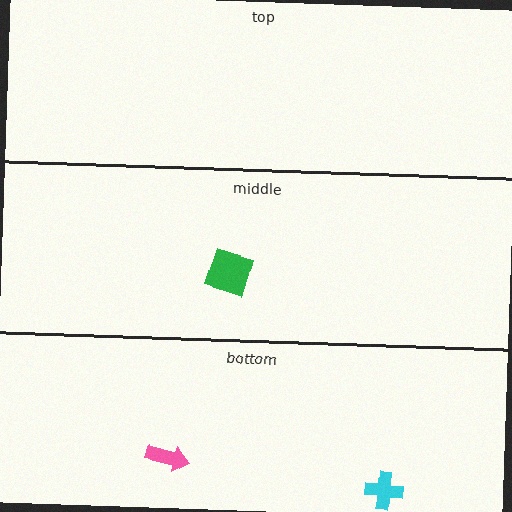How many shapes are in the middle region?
1.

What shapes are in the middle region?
The green diamond.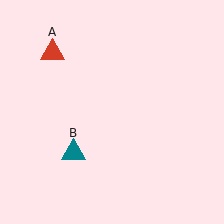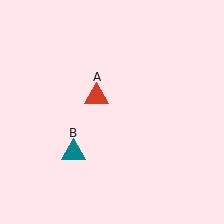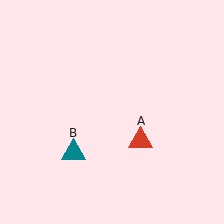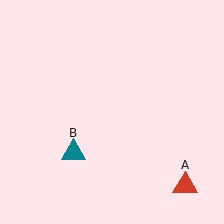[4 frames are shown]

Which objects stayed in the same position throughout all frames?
Teal triangle (object B) remained stationary.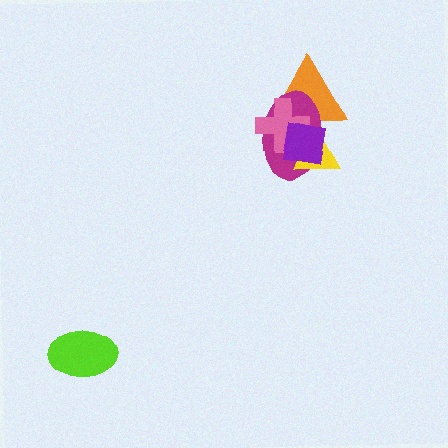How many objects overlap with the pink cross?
4 objects overlap with the pink cross.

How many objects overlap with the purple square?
4 objects overlap with the purple square.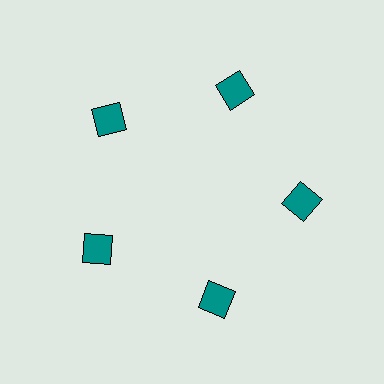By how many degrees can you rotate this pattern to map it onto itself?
The pattern maps onto itself every 72 degrees of rotation.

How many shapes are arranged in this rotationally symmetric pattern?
There are 5 shapes, arranged in 5 groups of 1.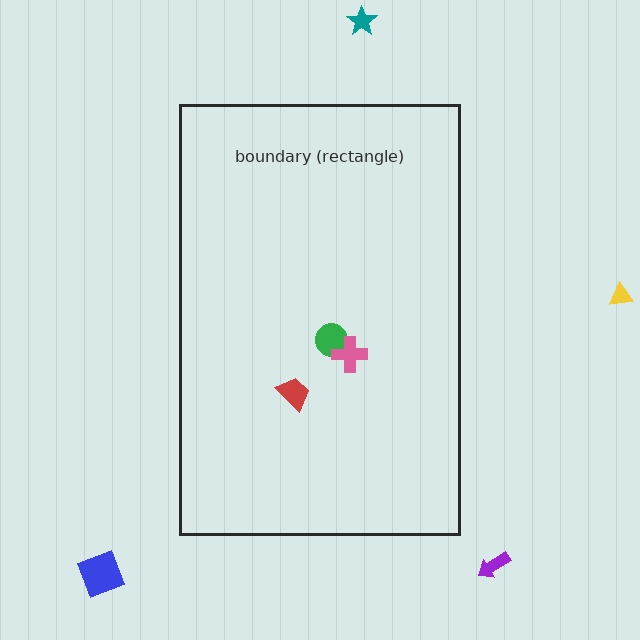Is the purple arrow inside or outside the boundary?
Outside.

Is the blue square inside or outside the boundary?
Outside.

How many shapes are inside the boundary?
3 inside, 4 outside.